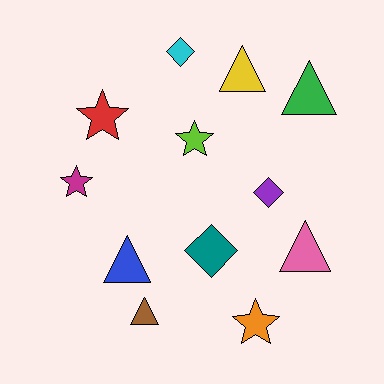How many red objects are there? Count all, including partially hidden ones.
There is 1 red object.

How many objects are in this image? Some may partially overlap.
There are 12 objects.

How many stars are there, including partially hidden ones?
There are 4 stars.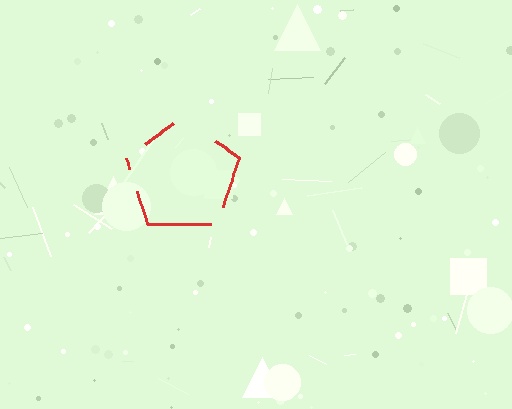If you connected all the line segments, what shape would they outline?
They would outline a pentagon.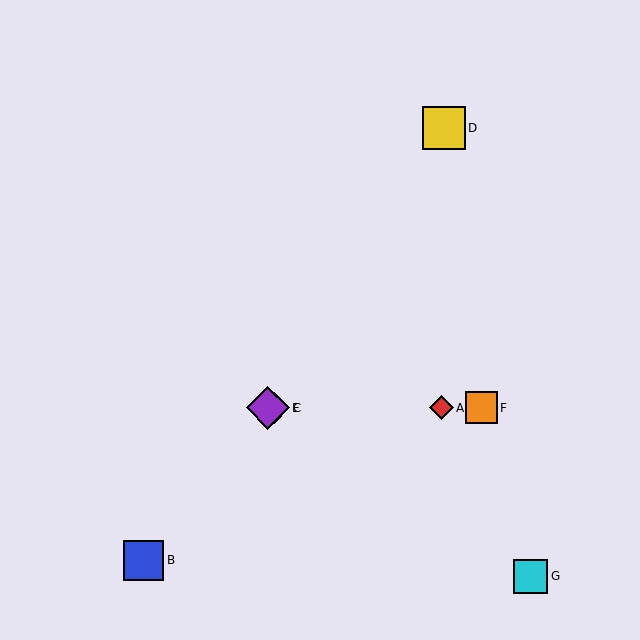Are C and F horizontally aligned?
Yes, both are at y≈408.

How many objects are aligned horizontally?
4 objects (A, C, E, F) are aligned horizontally.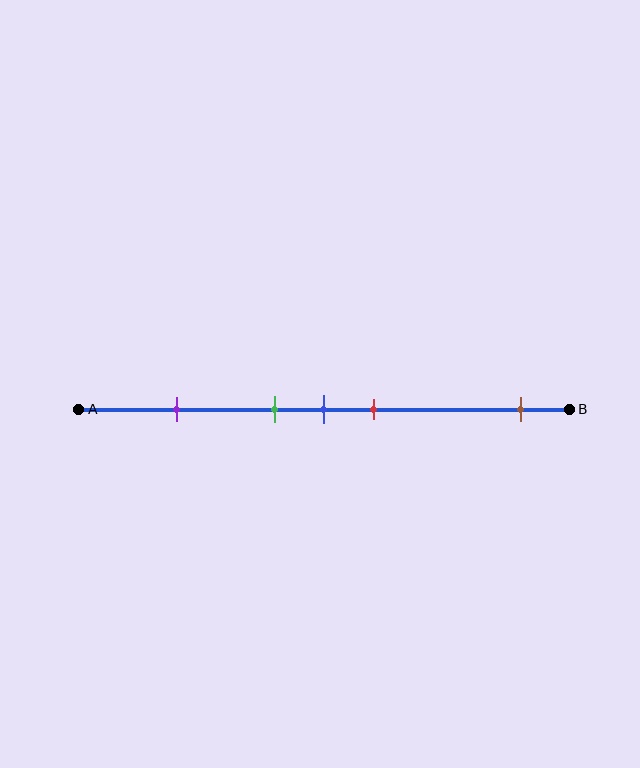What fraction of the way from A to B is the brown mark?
The brown mark is approximately 90% (0.9) of the way from A to B.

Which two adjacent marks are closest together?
The green and blue marks are the closest adjacent pair.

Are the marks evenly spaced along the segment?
No, the marks are not evenly spaced.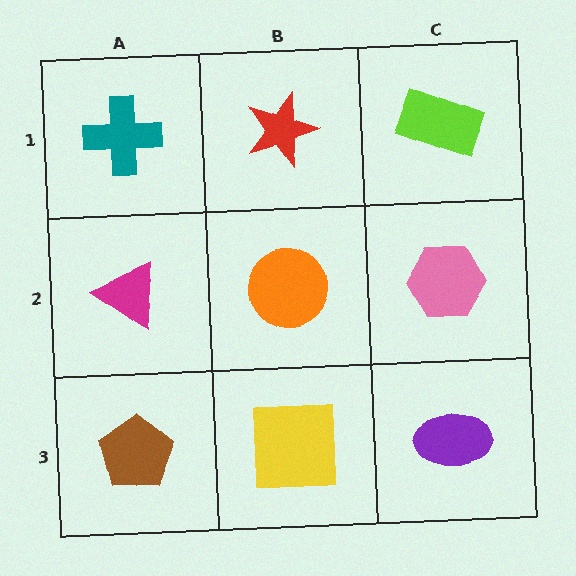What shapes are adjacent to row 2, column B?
A red star (row 1, column B), a yellow square (row 3, column B), a magenta triangle (row 2, column A), a pink hexagon (row 2, column C).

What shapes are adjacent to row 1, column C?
A pink hexagon (row 2, column C), a red star (row 1, column B).